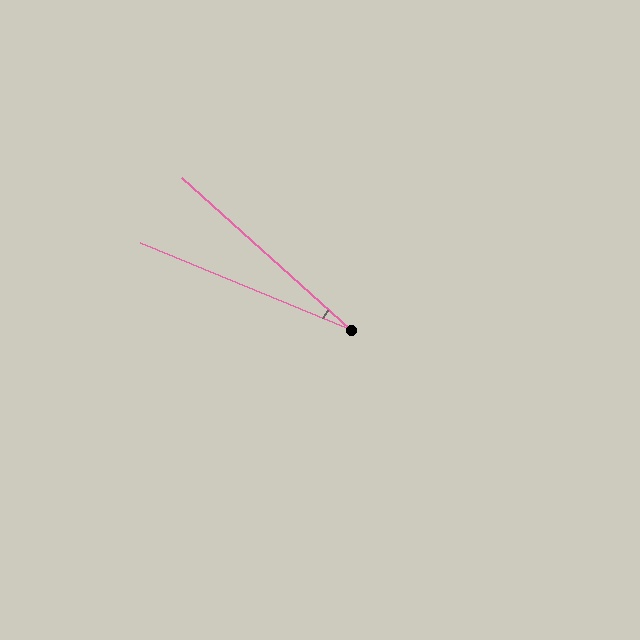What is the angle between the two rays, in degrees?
Approximately 20 degrees.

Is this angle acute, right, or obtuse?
It is acute.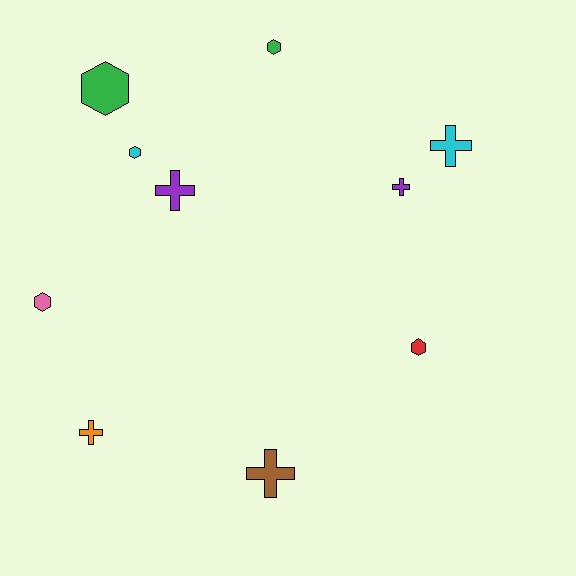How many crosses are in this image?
There are 5 crosses.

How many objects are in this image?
There are 10 objects.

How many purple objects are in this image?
There are 2 purple objects.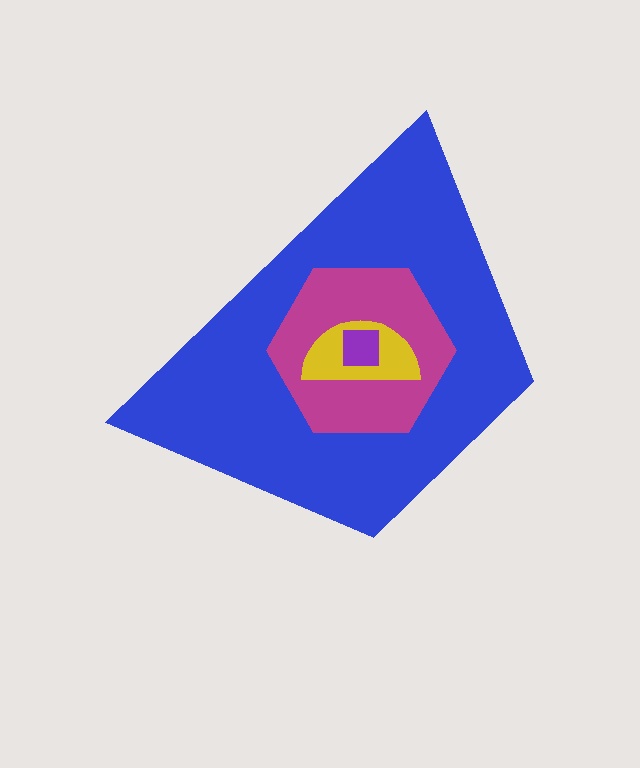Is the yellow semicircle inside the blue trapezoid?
Yes.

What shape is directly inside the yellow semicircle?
The purple square.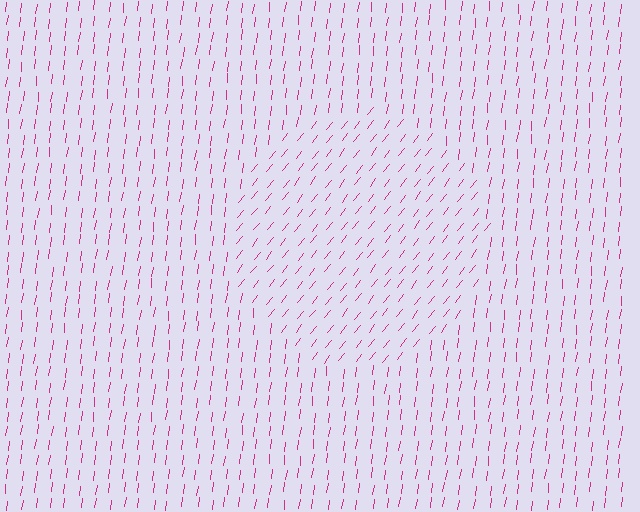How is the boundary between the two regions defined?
The boundary is defined purely by a change in line orientation (approximately 31 degrees difference). All lines are the same color and thickness.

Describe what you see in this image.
The image is filled with small magenta line segments. A circle region in the image has lines oriented differently from the surrounding lines, creating a visible texture boundary.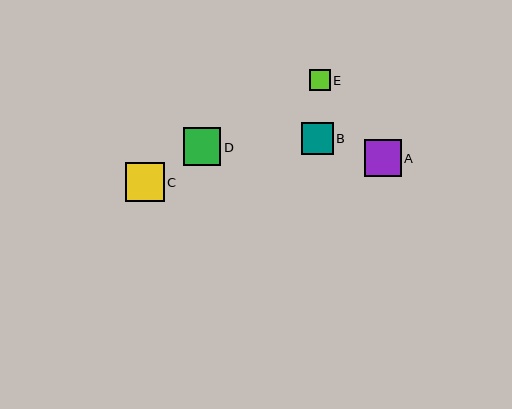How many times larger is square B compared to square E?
Square B is approximately 1.5 times the size of square E.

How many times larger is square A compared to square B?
Square A is approximately 1.2 times the size of square B.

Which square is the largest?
Square C is the largest with a size of approximately 38 pixels.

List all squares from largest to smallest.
From largest to smallest: C, D, A, B, E.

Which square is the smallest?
Square E is the smallest with a size of approximately 21 pixels.